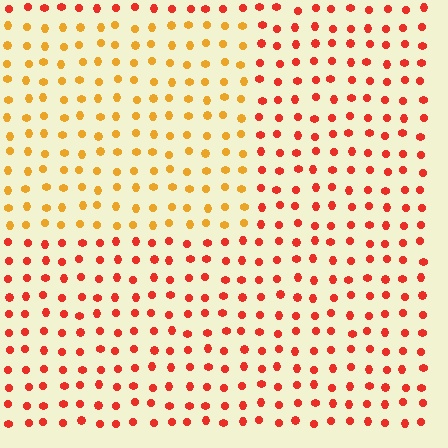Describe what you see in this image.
The image is filled with small red elements in a uniform arrangement. A rectangle-shaped region is visible where the elements are tinted to a slightly different hue, forming a subtle color boundary.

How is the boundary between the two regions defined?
The boundary is defined purely by a slight shift in hue (about 36 degrees). Spacing, size, and orientation are identical on both sides.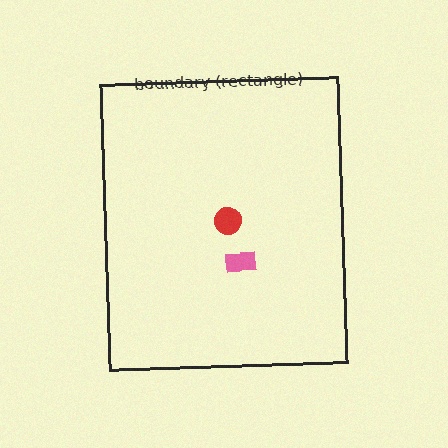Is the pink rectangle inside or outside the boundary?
Inside.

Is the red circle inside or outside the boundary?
Inside.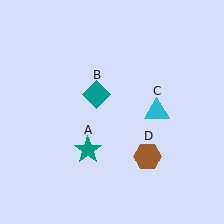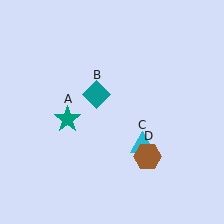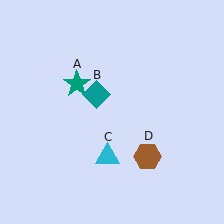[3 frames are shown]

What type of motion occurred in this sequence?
The teal star (object A), cyan triangle (object C) rotated clockwise around the center of the scene.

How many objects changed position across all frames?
2 objects changed position: teal star (object A), cyan triangle (object C).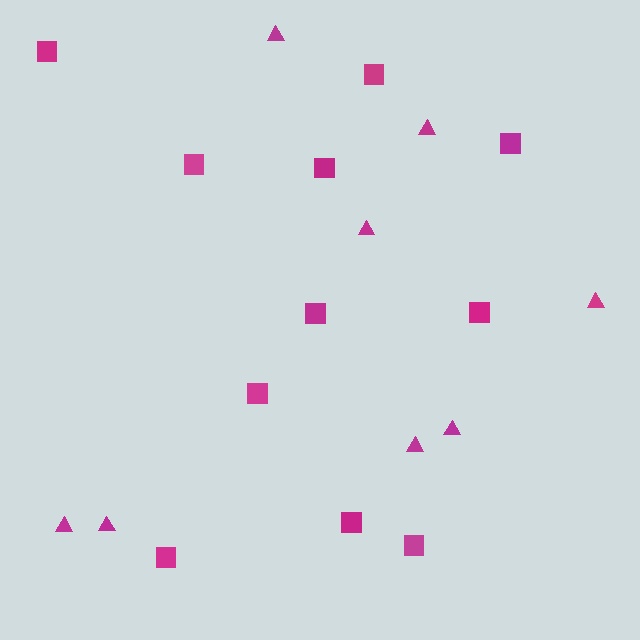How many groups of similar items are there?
There are 2 groups: one group of squares (11) and one group of triangles (8).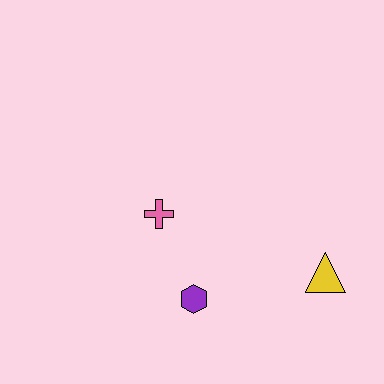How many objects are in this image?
There are 3 objects.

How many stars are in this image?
There are no stars.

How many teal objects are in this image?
There are no teal objects.